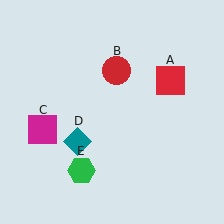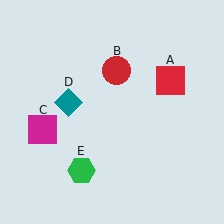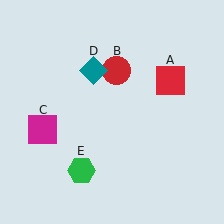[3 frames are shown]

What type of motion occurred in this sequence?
The teal diamond (object D) rotated clockwise around the center of the scene.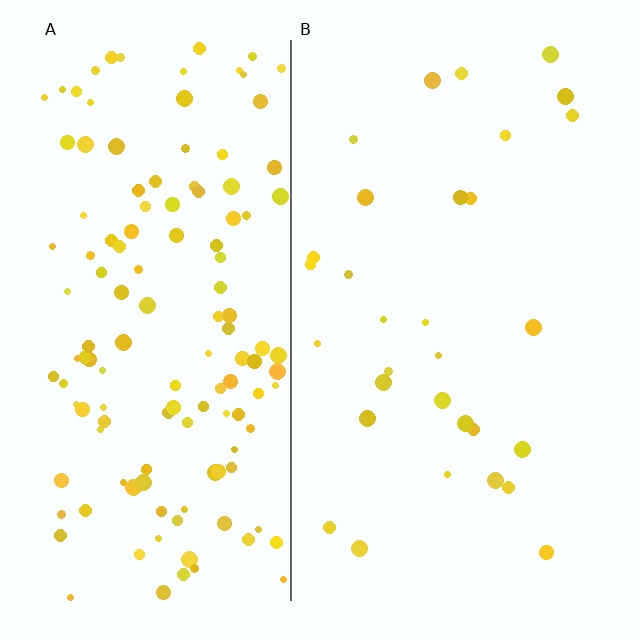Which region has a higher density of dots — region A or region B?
A (the left).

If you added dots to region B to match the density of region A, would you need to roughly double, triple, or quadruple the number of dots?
Approximately quadruple.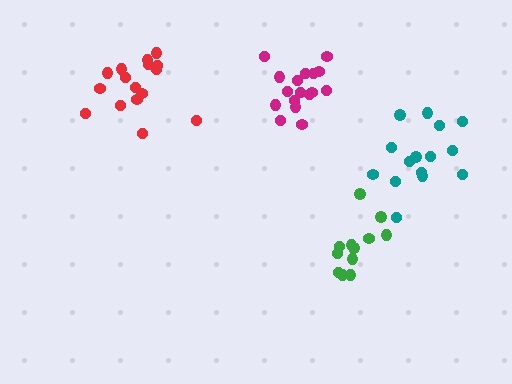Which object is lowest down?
The green cluster is bottommost.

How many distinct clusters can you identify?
There are 4 distinct clusters.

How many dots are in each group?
Group 1: 12 dots, Group 2: 17 dots, Group 3: 16 dots, Group 4: 15 dots (60 total).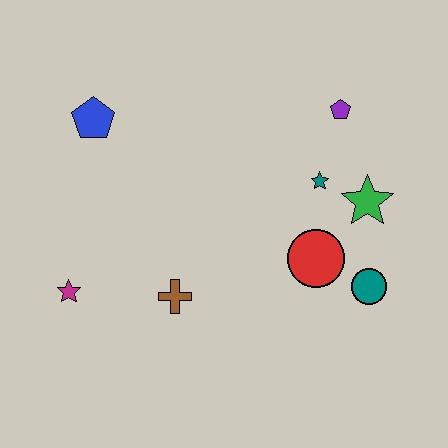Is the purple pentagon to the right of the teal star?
Yes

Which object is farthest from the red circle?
The blue pentagon is farthest from the red circle.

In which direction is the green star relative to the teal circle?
The green star is above the teal circle.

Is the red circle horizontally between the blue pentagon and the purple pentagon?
Yes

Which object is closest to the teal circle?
The red circle is closest to the teal circle.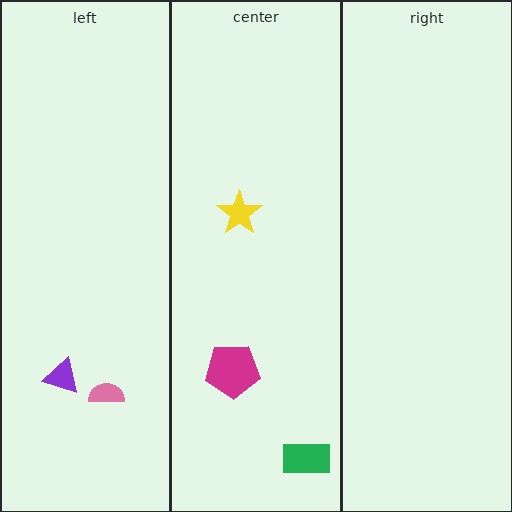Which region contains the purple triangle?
The left region.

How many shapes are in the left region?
2.